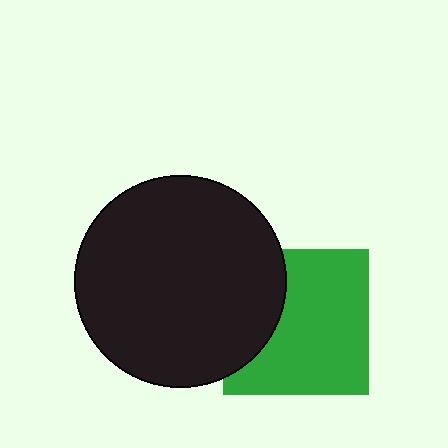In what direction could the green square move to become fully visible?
The green square could move right. That would shift it out from behind the black circle entirely.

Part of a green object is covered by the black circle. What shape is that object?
It is a square.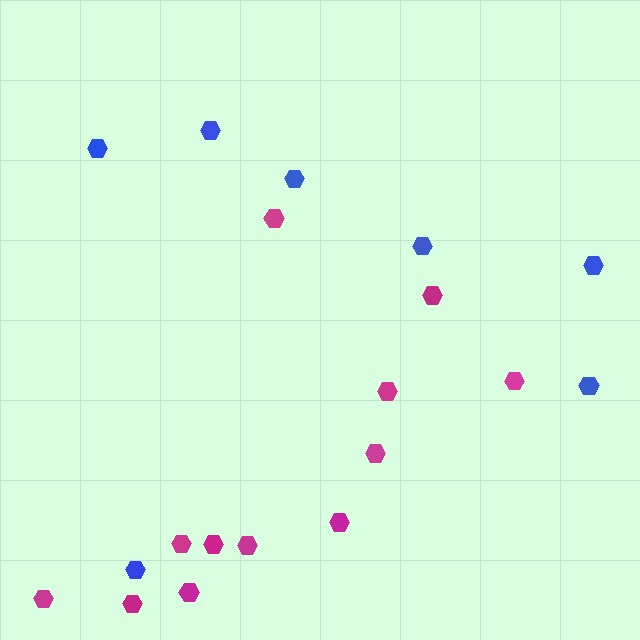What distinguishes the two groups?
There are 2 groups: one group of blue hexagons (7) and one group of magenta hexagons (12).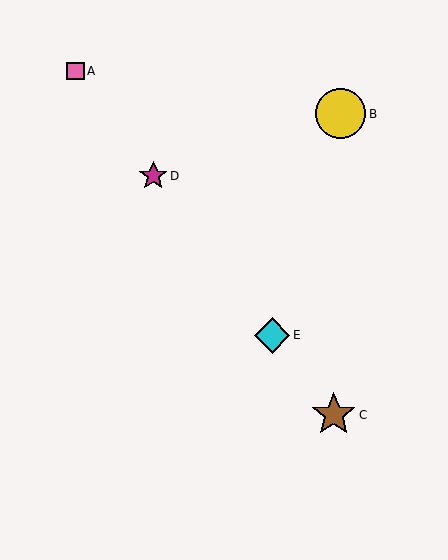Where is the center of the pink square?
The center of the pink square is at (75, 71).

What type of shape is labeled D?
Shape D is a magenta star.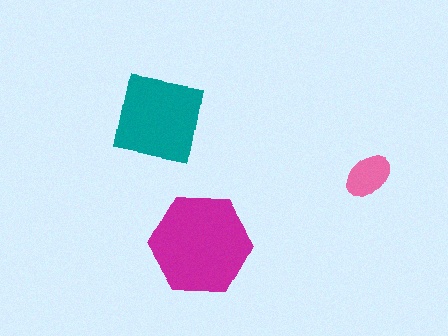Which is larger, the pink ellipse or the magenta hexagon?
The magenta hexagon.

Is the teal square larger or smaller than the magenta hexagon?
Smaller.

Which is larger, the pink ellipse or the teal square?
The teal square.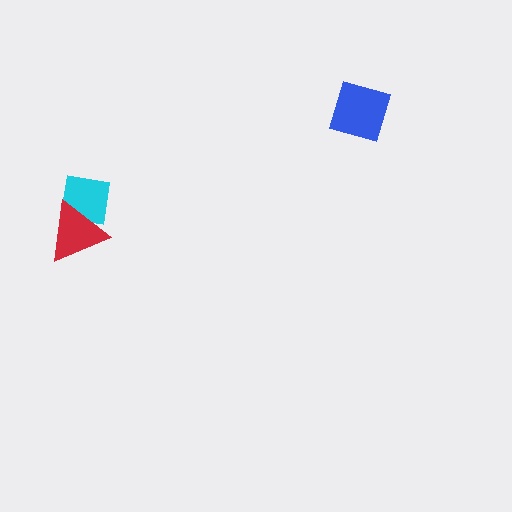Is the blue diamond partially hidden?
No, no other shape covers it.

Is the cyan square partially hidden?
Yes, it is partially covered by another shape.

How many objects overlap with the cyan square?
1 object overlaps with the cyan square.